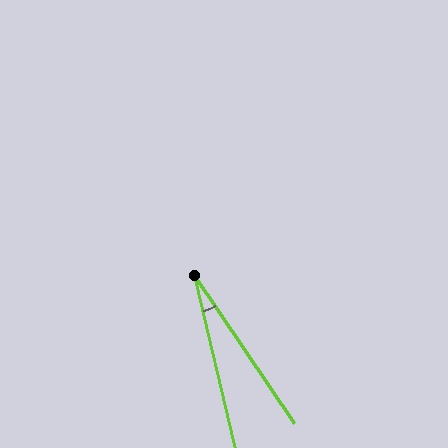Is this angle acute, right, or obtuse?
It is acute.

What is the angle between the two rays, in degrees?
Approximately 21 degrees.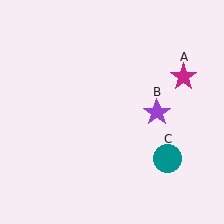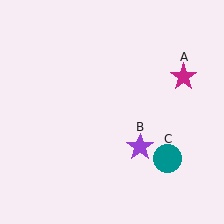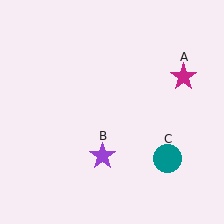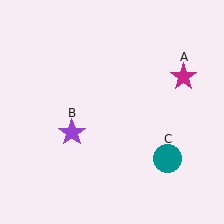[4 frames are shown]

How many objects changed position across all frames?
1 object changed position: purple star (object B).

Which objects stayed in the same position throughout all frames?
Magenta star (object A) and teal circle (object C) remained stationary.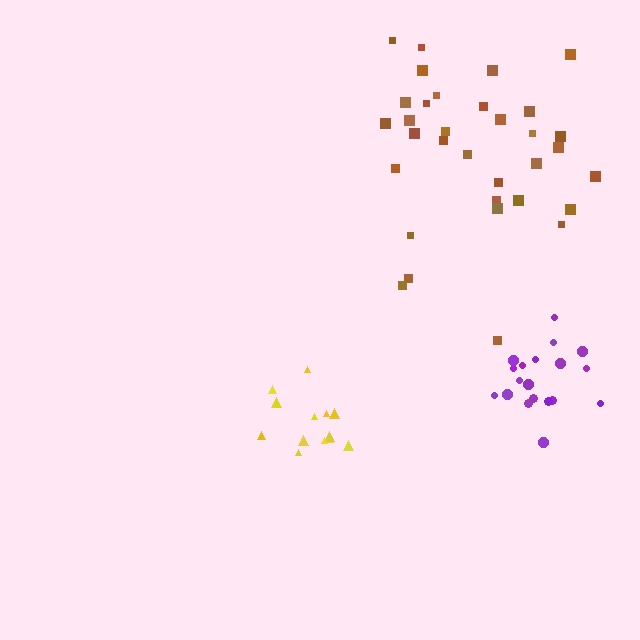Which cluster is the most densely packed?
Purple.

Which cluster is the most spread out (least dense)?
Brown.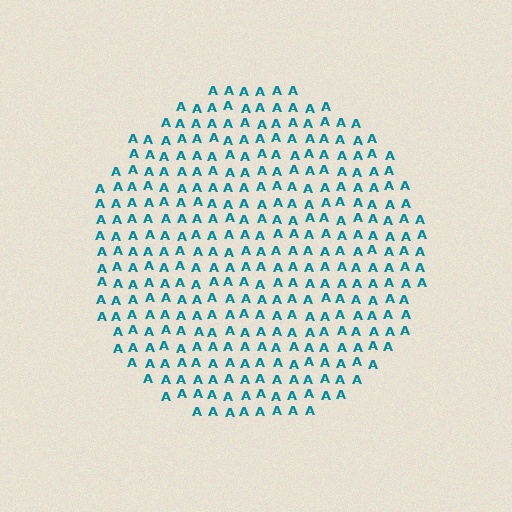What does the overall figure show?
The overall figure shows a circle.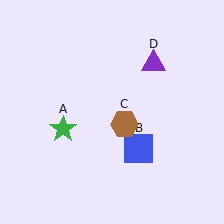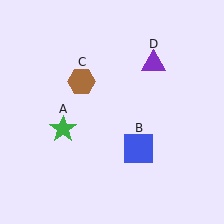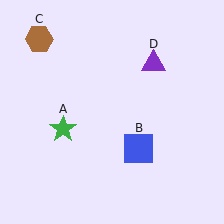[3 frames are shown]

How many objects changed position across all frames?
1 object changed position: brown hexagon (object C).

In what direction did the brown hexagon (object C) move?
The brown hexagon (object C) moved up and to the left.